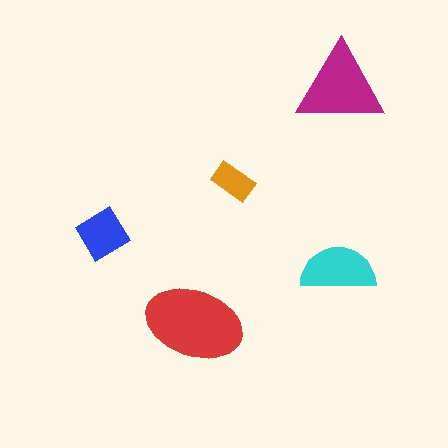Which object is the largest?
The red ellipse.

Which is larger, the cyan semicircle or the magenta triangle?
The magenta triangle.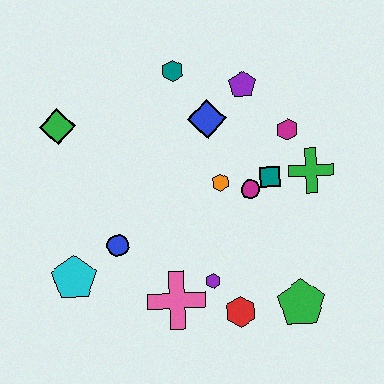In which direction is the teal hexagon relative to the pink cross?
The teal hexagon is above the pink cross.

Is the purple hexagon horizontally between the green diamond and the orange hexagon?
Yes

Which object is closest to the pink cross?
The purple hexagon is closest to the pink cross.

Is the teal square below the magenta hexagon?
Yes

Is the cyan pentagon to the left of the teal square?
Yes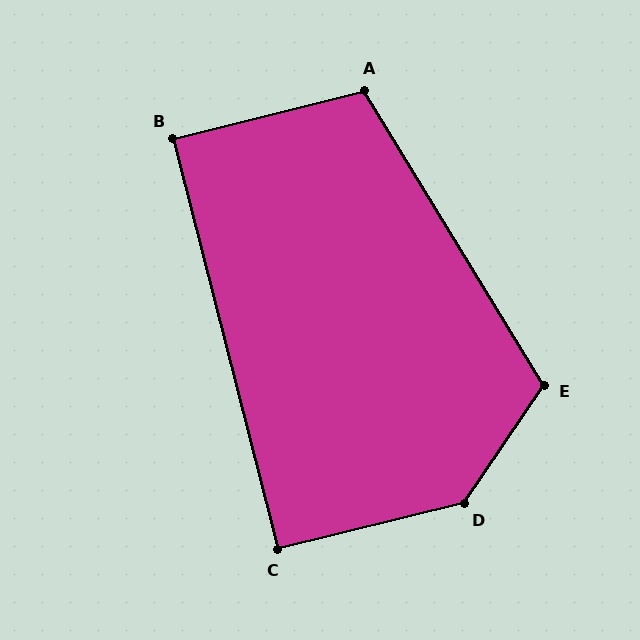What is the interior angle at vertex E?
Approximately 115 degrees (obtuse).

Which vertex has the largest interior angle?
D, at approximately 138 degrees.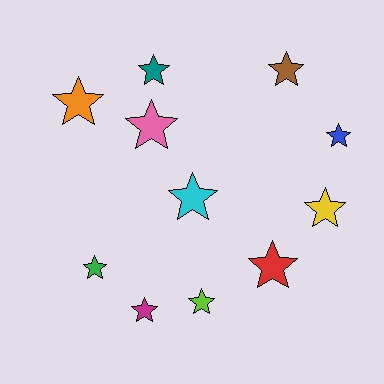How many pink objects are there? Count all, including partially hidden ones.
There is 1 pink object.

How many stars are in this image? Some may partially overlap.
There are 11 stars.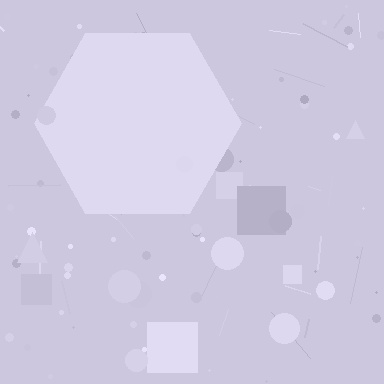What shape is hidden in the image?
A hexagon is hidden in the image.